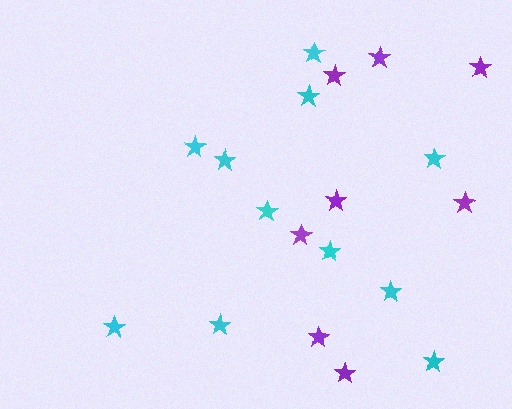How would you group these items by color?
There are 2 groups: one group of cyan stars (11) and one group of purple stars (8).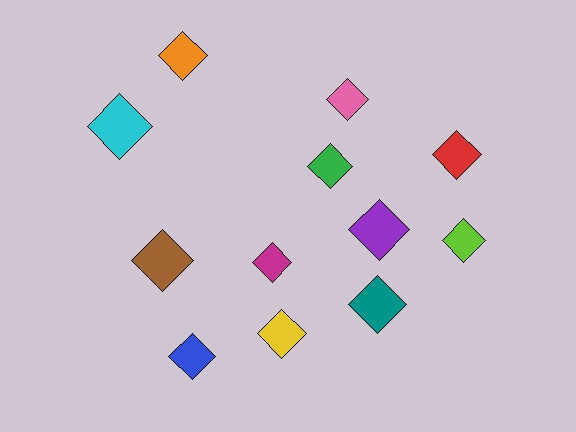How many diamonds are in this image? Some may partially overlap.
There are 12 diamonds.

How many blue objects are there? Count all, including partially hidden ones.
There is 1 blue object.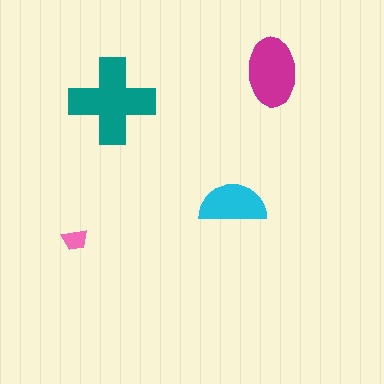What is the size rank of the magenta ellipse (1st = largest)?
2nd.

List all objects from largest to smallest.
The teal cross, the magenta ellipse, the cyan semicircle, the pink trapezoid.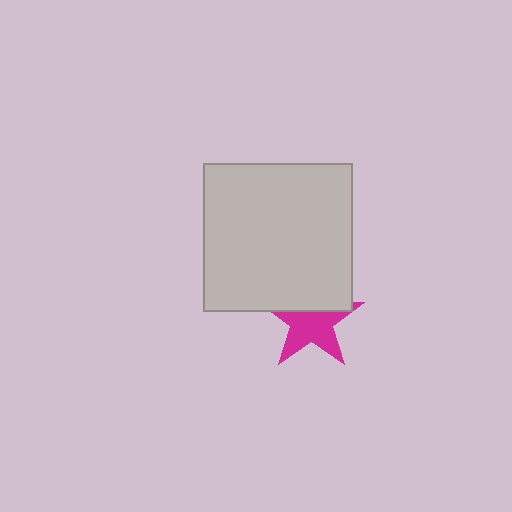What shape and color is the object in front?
The object in front is a light gray square.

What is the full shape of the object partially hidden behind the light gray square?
The partially hidden object is a magenta star.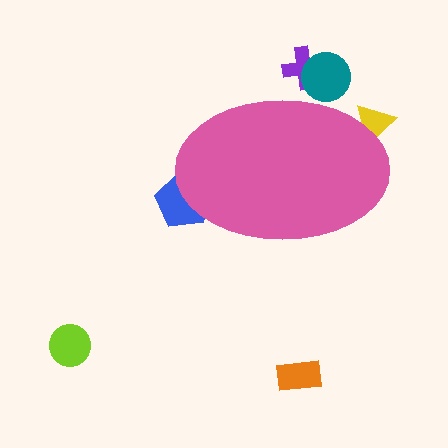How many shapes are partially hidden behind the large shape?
4 shapes are partially hidden.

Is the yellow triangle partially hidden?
Yes, the yellow triangle is partially hidden behind the pink ellipse.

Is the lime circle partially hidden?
No, the lime circle is fully visible.